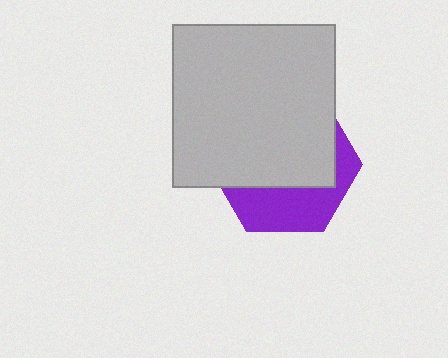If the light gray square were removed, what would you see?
You would see the complete purple hexagon.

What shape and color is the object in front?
The object in front is a light gray square.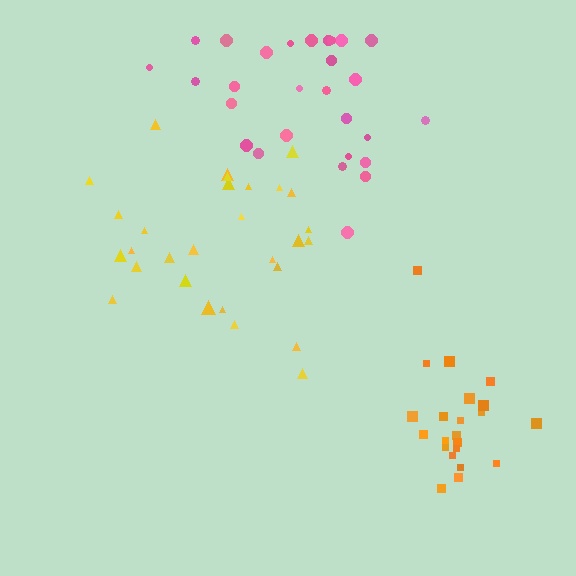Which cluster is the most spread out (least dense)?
Yellow.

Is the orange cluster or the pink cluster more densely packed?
Orange.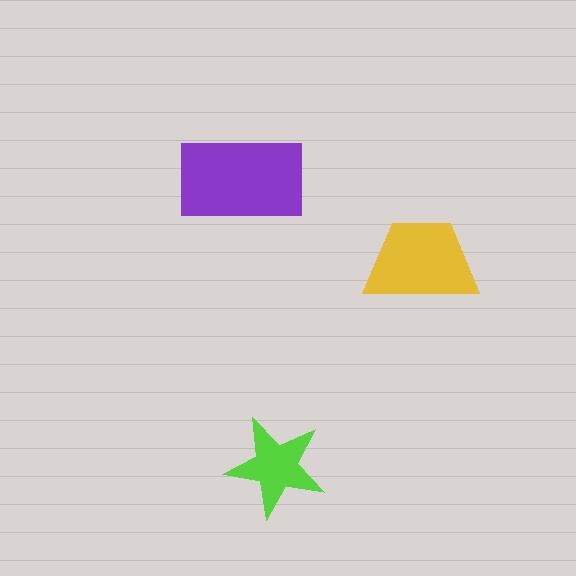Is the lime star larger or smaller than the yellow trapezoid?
Smaller.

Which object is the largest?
The purple rectangle.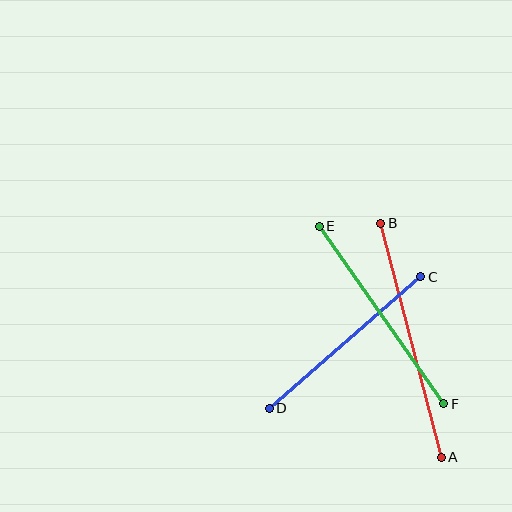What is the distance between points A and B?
The distance is approximately 242 pixels.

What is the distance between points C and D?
The distance is approximately 201 pixels.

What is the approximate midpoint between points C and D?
The midpoint is at approximately (345, 342) pixels.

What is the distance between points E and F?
The distance is approximately 217 pixels.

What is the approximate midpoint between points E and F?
The midpoint is at approximately (382, 315) pixels.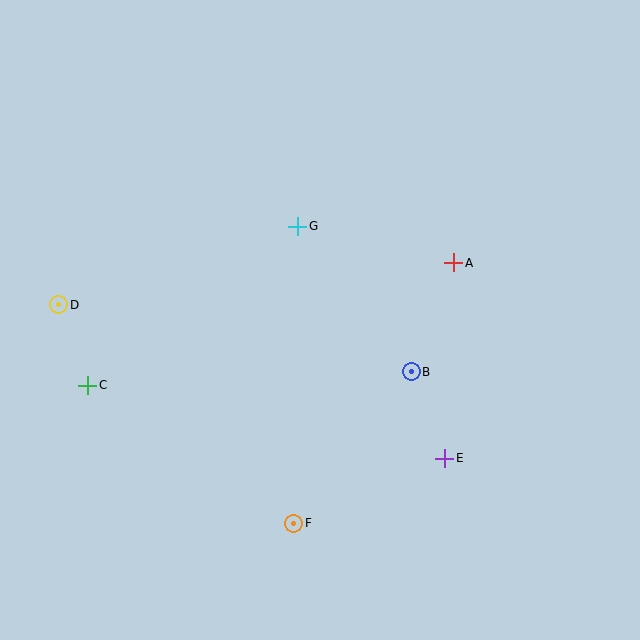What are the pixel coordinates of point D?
Point D is at (59, 305).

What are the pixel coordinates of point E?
Point E is at (445, 458).